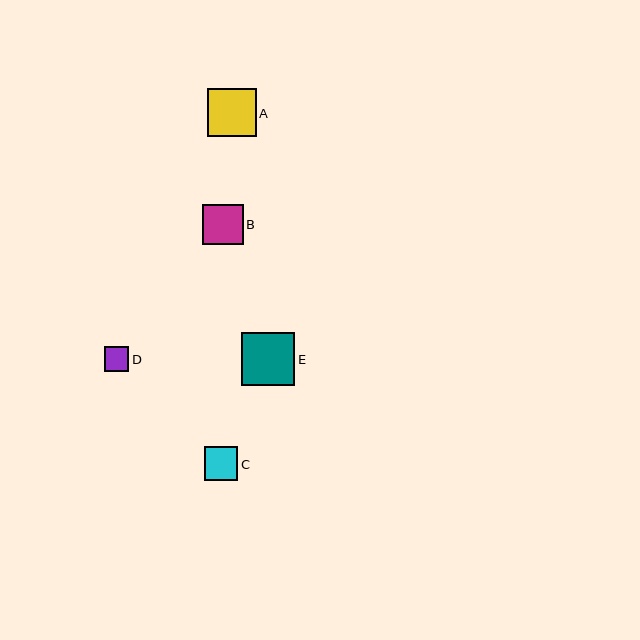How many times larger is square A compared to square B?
Square A is approximately 1.2 times the size of square B.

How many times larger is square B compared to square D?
Square B is approximately 1.6 times the size of square D.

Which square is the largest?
Square E is the largest with a size of approximately 53 pixels.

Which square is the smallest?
Square D is the smallest with a size of approximately 25 pixels.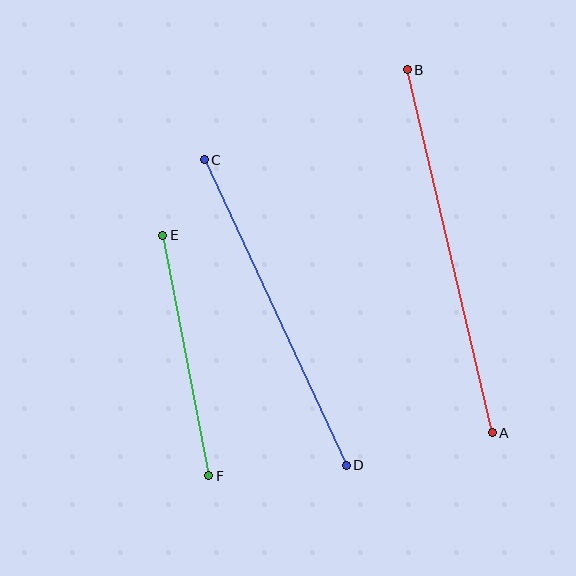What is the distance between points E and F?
The distance is approximately 245 pixels.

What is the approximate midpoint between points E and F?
The midpoint is at approximately (186, 356) pixels.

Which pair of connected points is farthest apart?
Points A and B are farthest apart.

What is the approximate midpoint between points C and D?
The midpoint is at approximately (275, 312) pixels.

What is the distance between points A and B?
The distance is approximately 373 pixels.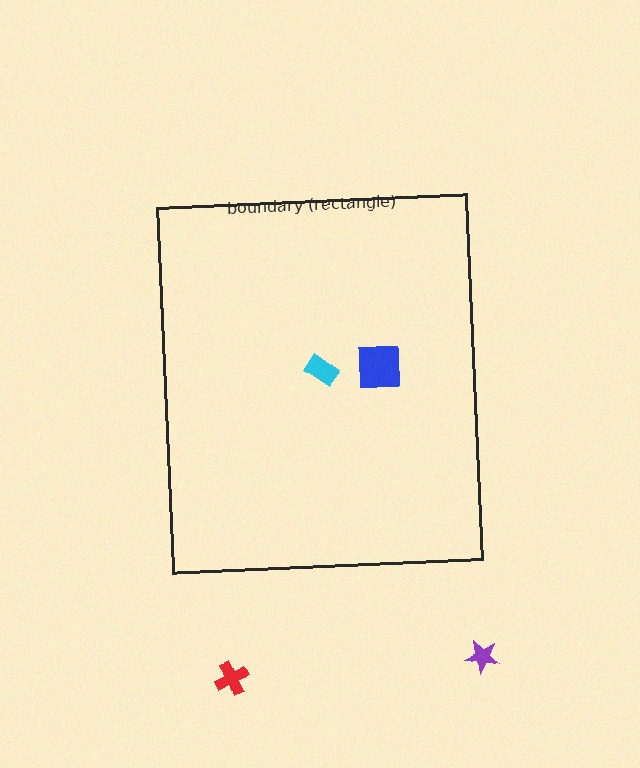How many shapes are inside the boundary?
2 inside, 2 outside.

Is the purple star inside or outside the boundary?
Outside.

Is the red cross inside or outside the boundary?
Outside.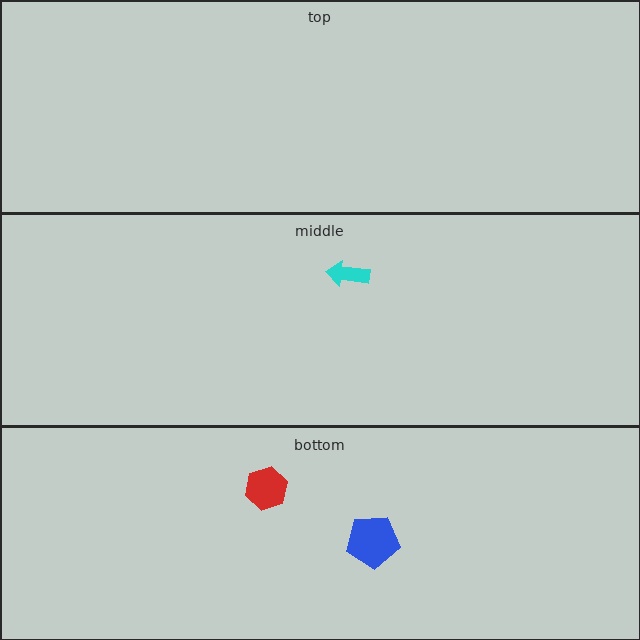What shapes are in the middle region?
The cyan arrow.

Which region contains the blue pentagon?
The bottom region.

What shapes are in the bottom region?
The red hexagon, the blue pentagon.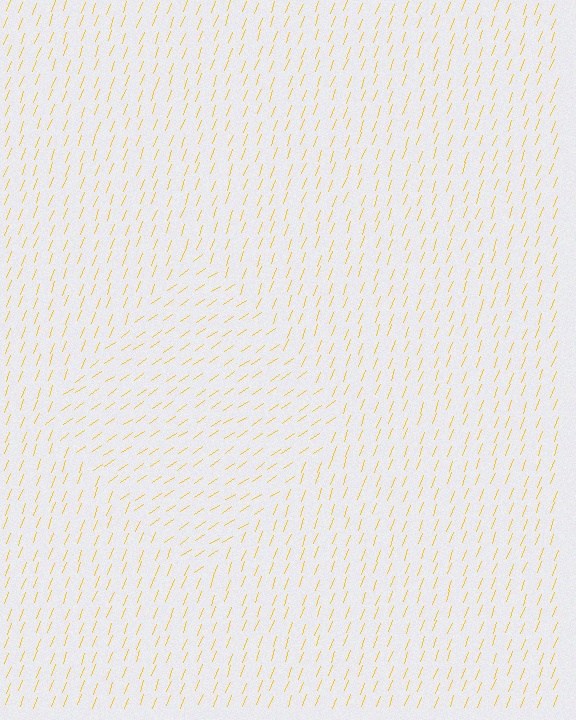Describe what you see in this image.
The image is filled with small yellow line segments. A diamond region in the image has lines oriented differently from the surrounding lines, creating a visible texture boundary.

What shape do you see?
I see a diamond.